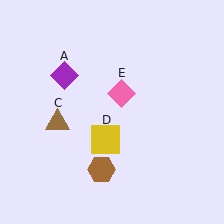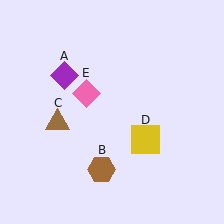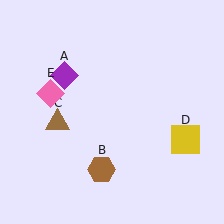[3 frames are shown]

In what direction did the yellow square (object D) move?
The yellow square (object D) moved right.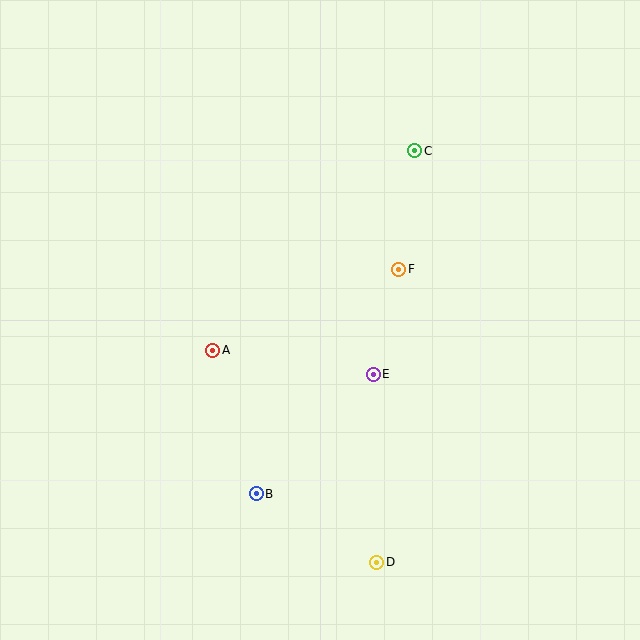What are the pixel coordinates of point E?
Point E is at (373, 374).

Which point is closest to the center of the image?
Point E at (373, 374) is closest to the center.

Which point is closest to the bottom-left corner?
Point B is closest to the bottom-left corner.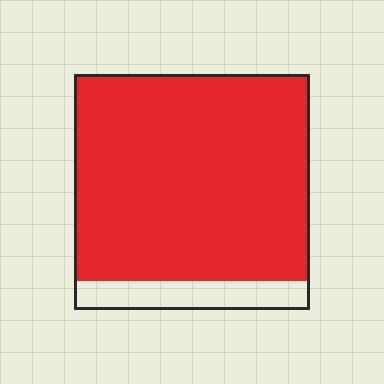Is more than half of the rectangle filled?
Yes.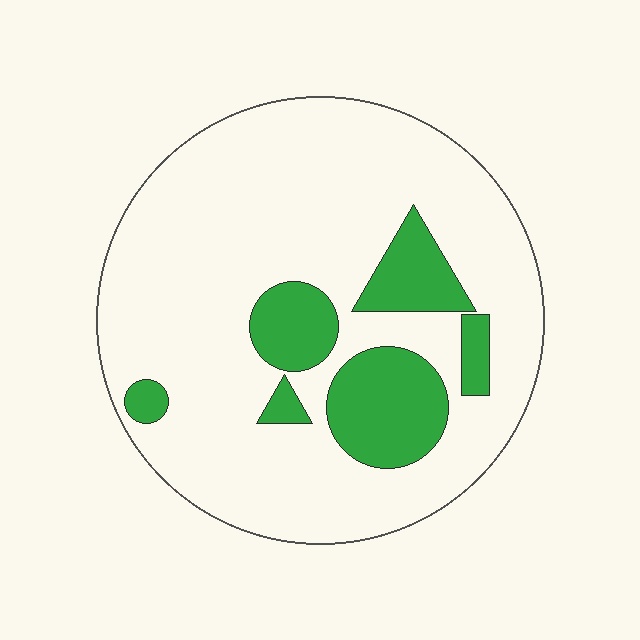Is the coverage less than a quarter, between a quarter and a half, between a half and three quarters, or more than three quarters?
Less than a quarter.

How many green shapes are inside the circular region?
6.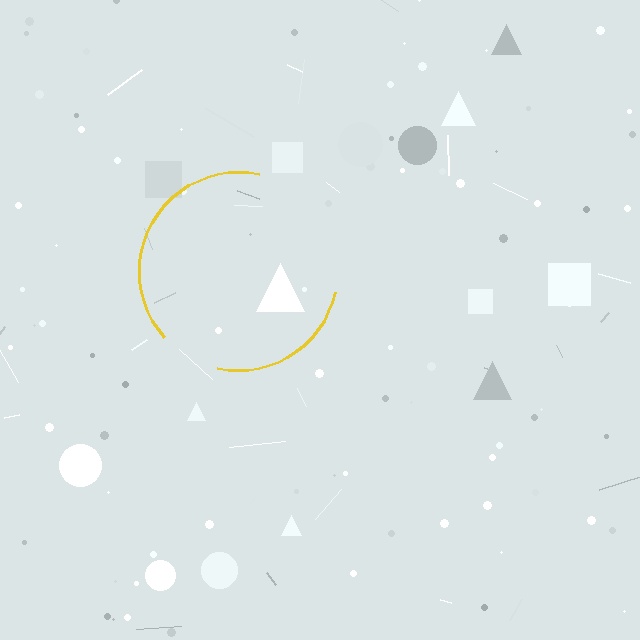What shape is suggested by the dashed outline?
The dashed outline suggests a circle.